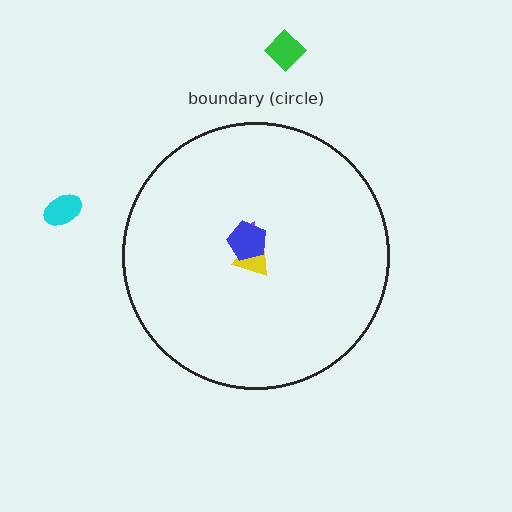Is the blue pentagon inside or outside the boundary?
Inside.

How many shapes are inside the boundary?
3 inside, 2 outside.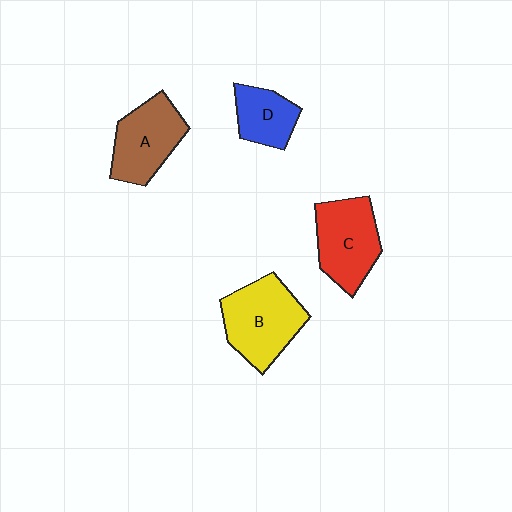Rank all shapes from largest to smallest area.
From largest to smallest: B (yellow), C (red), A (brown), D (blue).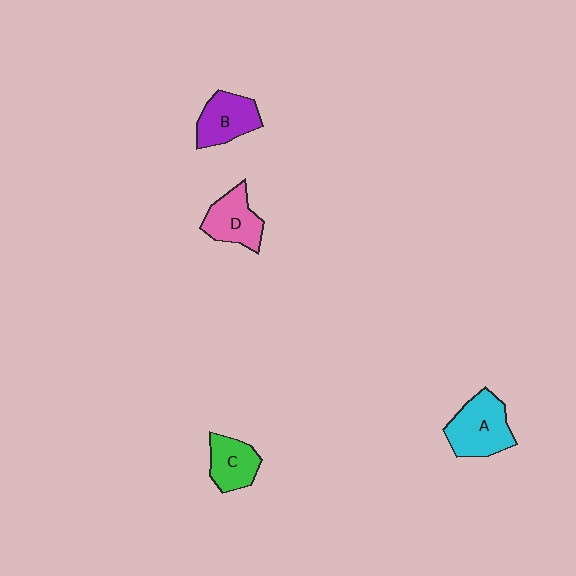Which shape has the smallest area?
Shape C (green).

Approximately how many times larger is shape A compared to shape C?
Approximately 1.4 times.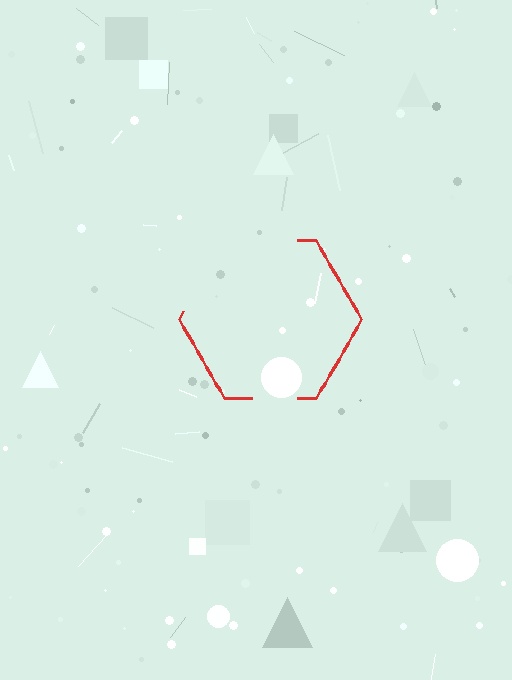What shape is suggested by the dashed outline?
The dashed outline suggests a hexagon.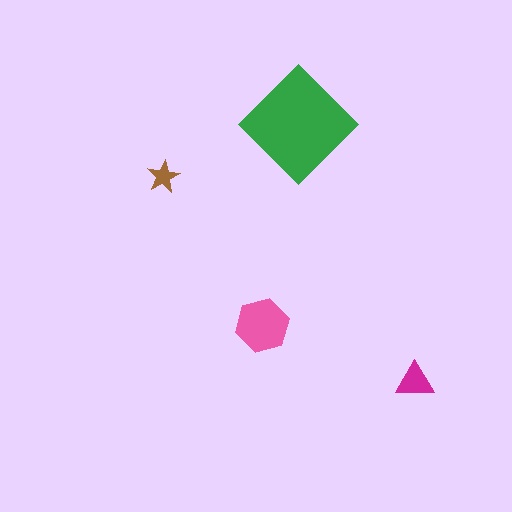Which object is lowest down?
The magenta triangle is bottommost.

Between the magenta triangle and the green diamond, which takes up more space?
The green diamond.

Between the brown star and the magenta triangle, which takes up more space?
The magenta triangle.